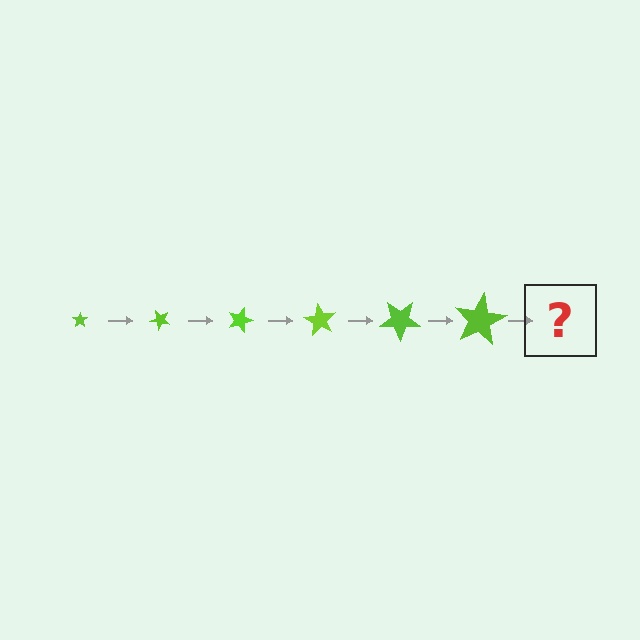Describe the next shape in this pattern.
It should be a star, larger than the previous one and rotated 270 degrees from the start.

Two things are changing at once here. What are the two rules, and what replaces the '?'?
The two rules are that the star grows larger each step and it rotates 45 degrees each step. The '?' should be a star, larger than the previous one and rotated 270 degrees from the start.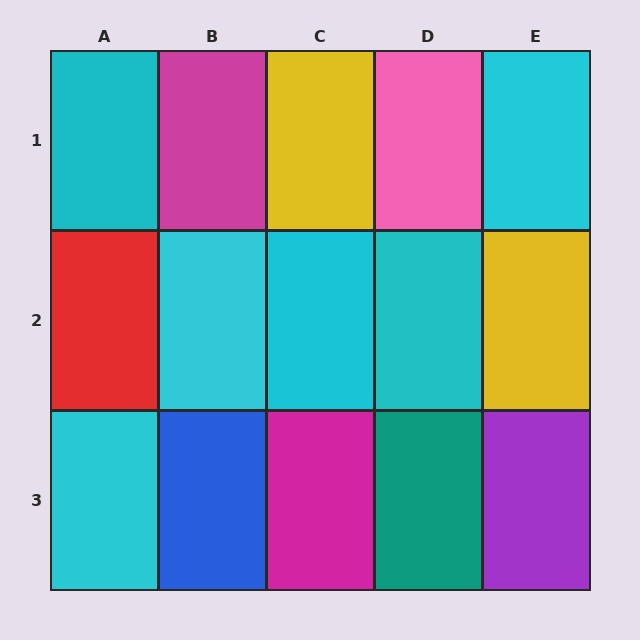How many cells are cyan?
6 cells are cyan.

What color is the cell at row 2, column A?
Red.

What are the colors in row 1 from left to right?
Cyan, magenta, yellow, pink, cyan.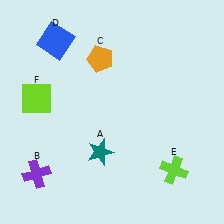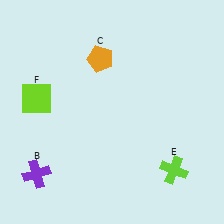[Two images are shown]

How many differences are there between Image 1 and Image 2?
There are 2 differences between the two images.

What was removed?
The blue square (D), the teal star (A) were removed in Image 2.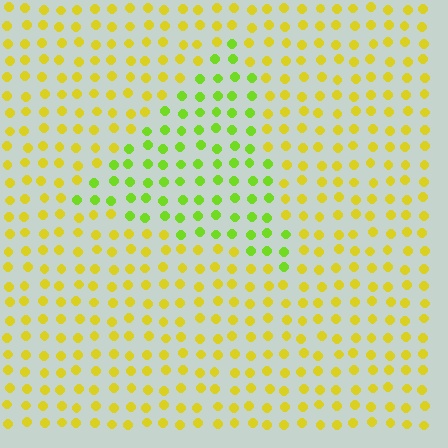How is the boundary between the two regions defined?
The boundary is defined purely by a slight shift in hue (about 38 degrees). Spacing, size, and orientation are identical on both sides.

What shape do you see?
I see a triangle.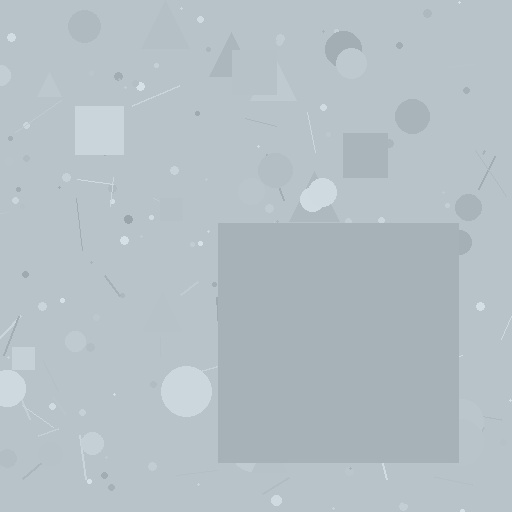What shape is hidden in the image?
A square is hidden in the image.